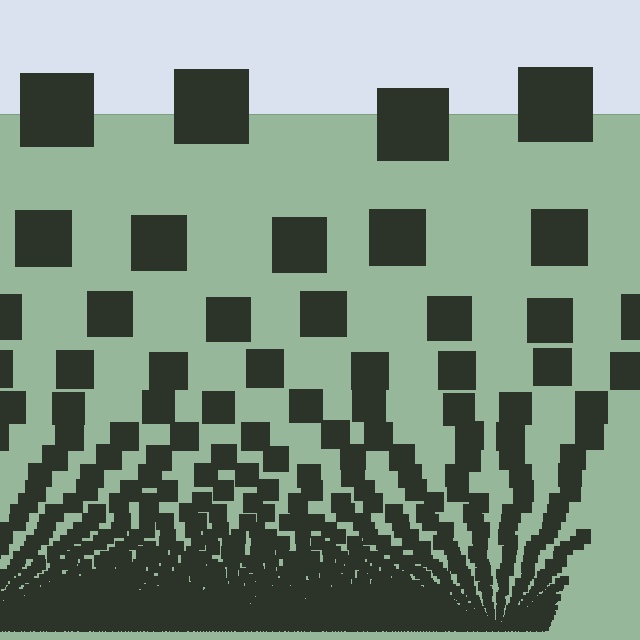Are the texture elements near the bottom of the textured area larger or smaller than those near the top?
Smaller. The gradient is inverted — elements near the bottom are smaller and denser.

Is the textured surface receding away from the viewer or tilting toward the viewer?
The surface appears to tilt toward the viewer. Texture elements get larger and sparser toward the top.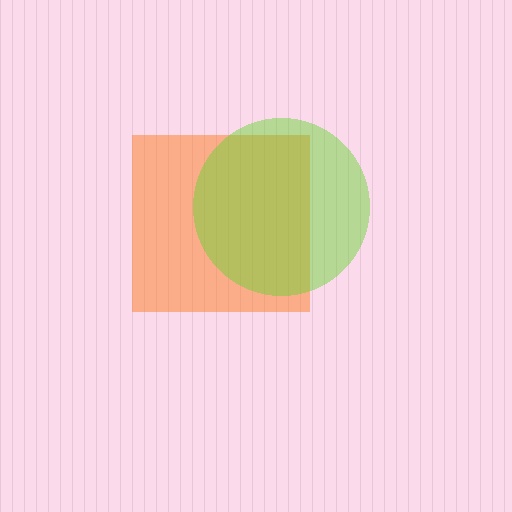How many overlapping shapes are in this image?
There are 2 overlapping shapes in the image.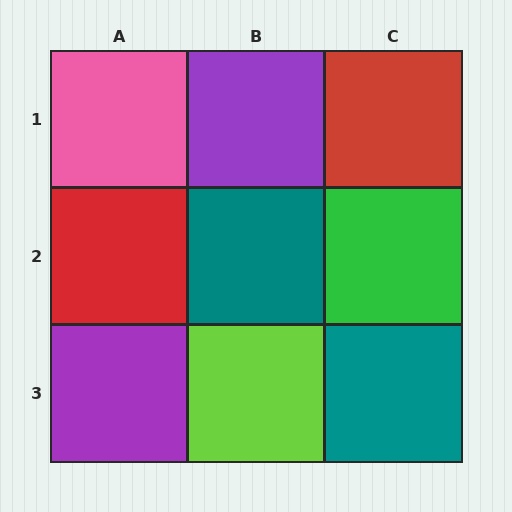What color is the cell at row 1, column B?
Purple.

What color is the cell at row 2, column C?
Green.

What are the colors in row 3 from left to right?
Purple, lime, teal.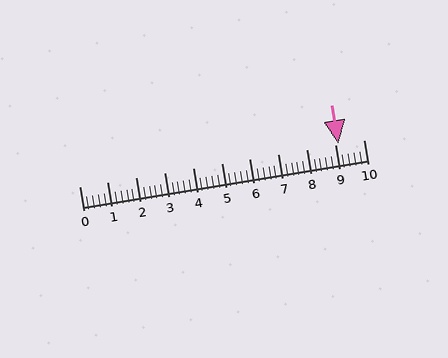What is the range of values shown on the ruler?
The ruler shows values from 0 to 10.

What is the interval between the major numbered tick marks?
The major tick marks are spaced 1 units apart.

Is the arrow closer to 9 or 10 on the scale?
The arrow is closer to 9.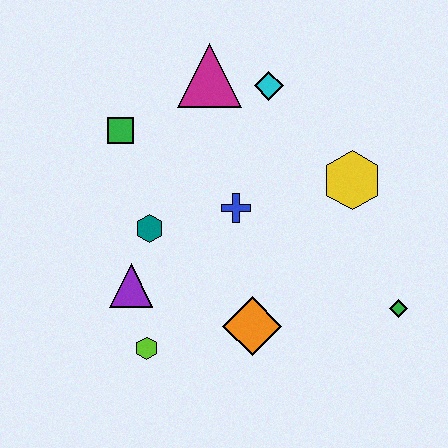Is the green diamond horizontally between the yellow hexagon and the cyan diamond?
No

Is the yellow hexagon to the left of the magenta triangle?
No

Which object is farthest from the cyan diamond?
The lime hexagon is farthest from the cyan diamond.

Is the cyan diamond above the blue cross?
Yes